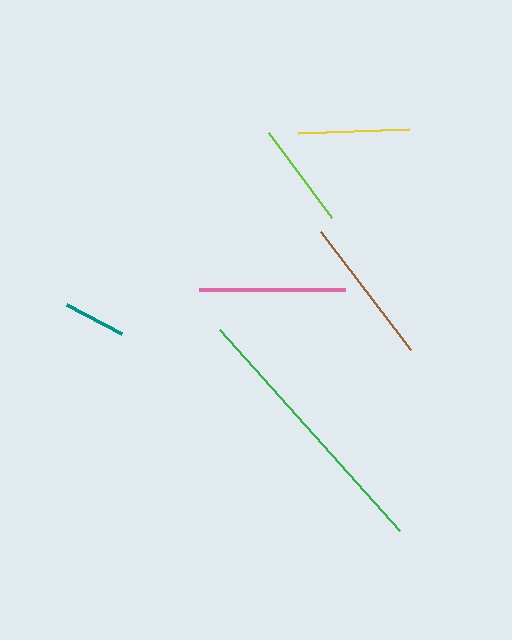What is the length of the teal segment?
The teal segment is approximately 61 pixels long.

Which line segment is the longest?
The green line is the longest at approximately 269 pixels.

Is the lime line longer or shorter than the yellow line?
The yellow line is longer than the lime line.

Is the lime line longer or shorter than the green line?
The green line is longer than the lime line.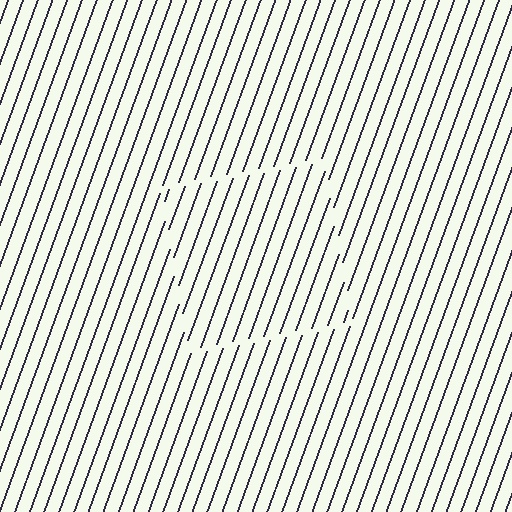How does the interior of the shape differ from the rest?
The interior of the shape contains the same grating, shifted by half a period — the contour is defined by the phase discontinuity where line-ends from the inner and outer gratings abut.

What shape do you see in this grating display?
An illusory square. The interior of the shape contains the same grating, shifted by half a period — the contour is defined by the phase discontinuity where line-ends from the inner and outer gratings abut.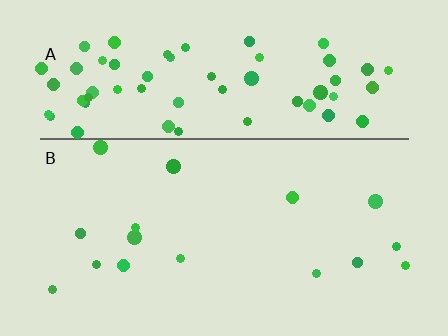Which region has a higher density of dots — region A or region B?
A (the top).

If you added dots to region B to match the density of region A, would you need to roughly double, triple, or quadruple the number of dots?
Approximately quadruple.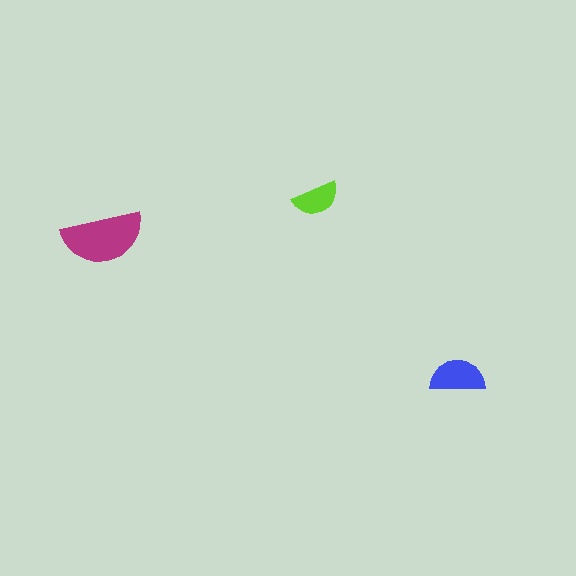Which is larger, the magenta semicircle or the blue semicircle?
The magenta one.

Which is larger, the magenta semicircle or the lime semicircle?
The magenta one.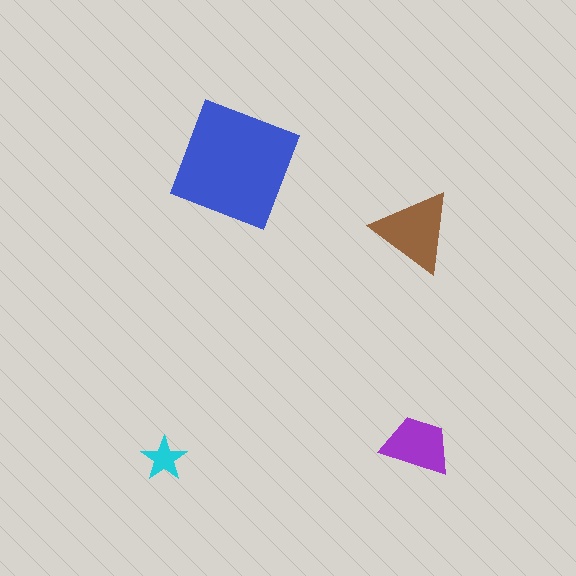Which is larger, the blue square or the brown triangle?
The blue square.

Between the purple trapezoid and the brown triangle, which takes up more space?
The brown triangle.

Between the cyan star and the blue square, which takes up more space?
The blue square.